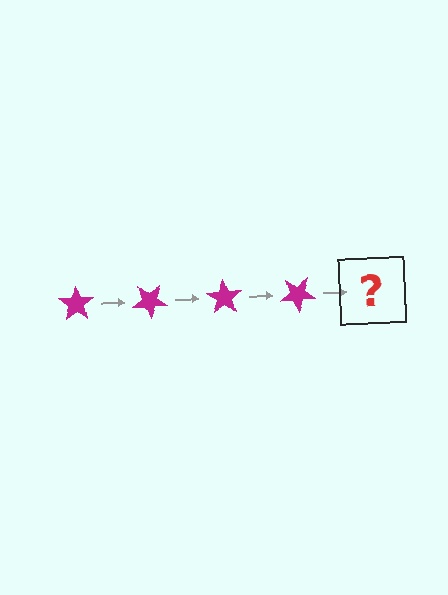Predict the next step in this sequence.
The next step is a magenta star rotated 140 degrees.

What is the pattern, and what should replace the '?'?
The pattern is that the star rotates 35 degrees each step. The '?' should be a magenta star rotated 140 degrees.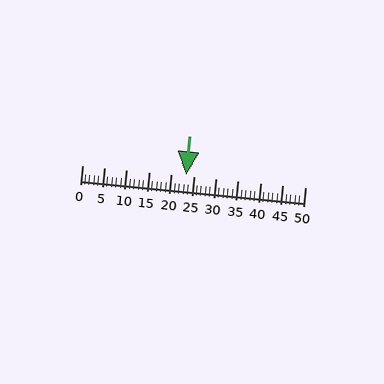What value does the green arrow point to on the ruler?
The green arrow points to approximately 23.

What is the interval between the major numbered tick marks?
The major tick marks are spaced 5 units apart.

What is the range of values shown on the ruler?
The ruler shows values from 0 to 50.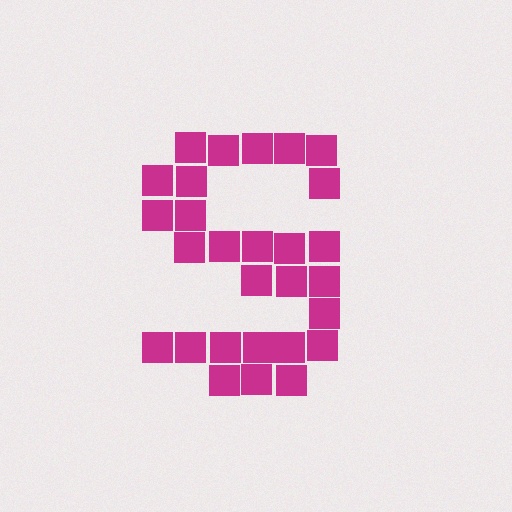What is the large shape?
The large shape is the letter S.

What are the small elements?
The small elements are squares.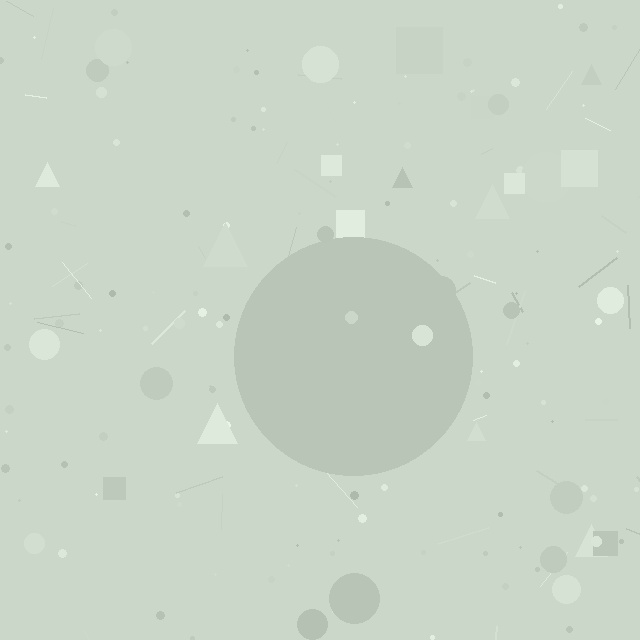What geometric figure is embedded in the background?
A circle is embedded in the background.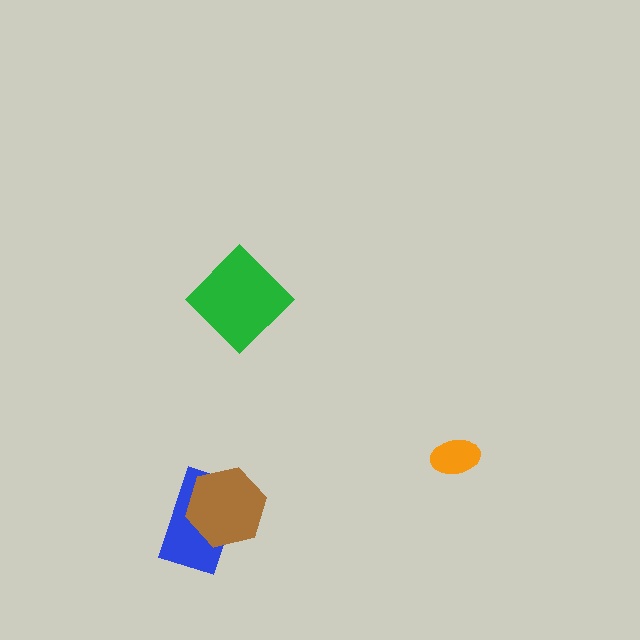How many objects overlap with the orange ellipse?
0 objects overlap with the orange ellipse.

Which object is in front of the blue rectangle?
The brown hexagon is in front of the blue rectangle.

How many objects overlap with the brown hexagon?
1 object overlaps with the brown hexagon.